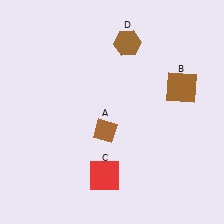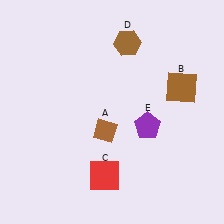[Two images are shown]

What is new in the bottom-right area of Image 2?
A purple pentagon (E) was added in the bottom-right area of Image 2.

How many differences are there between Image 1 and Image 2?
There is 1 difference between the two images.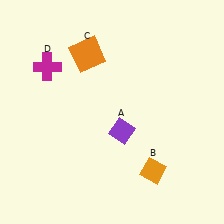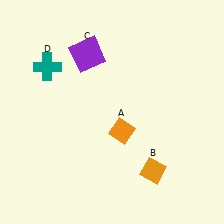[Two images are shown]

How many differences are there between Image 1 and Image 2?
There are 3 differences between the two images.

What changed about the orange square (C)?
In Image 1, C is orange. In Image 2, it changed to purple.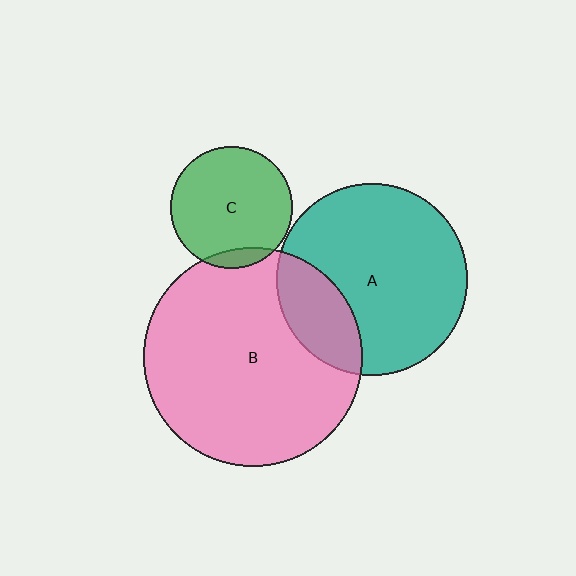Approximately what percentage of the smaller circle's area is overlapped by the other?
Approximately 20%.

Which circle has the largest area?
Circle B (pink).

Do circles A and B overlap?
Yes.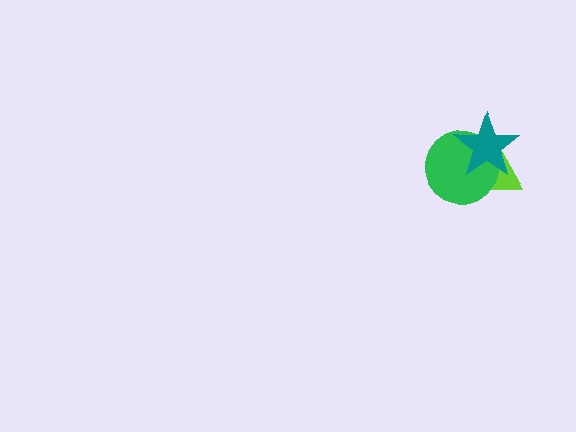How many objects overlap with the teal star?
2 objects overlap with the teal star.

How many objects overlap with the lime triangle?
2 objects overlap with the lime triangle.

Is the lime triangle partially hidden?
Yes, it is partially covered by another shape.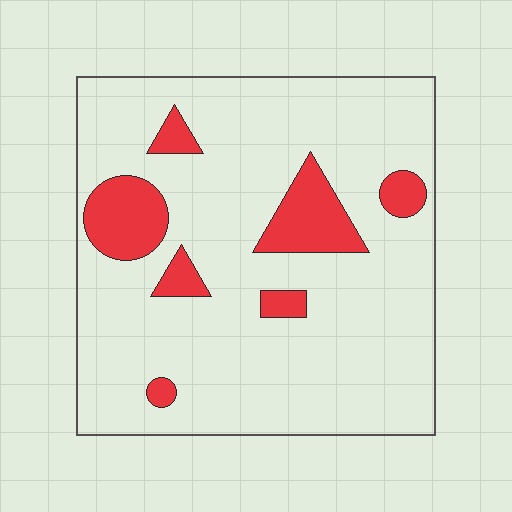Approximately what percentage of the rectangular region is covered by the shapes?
Approximately 15%.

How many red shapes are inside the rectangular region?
7.